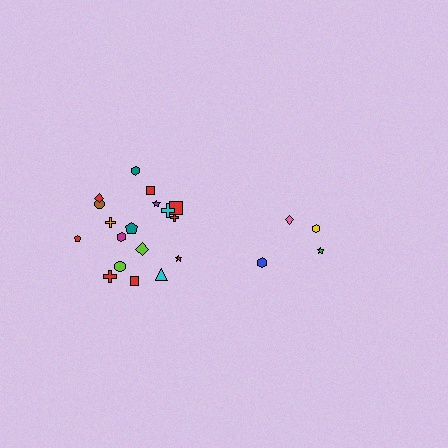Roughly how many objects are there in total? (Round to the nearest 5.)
Roughly 20 objects in total.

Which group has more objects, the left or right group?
The left group.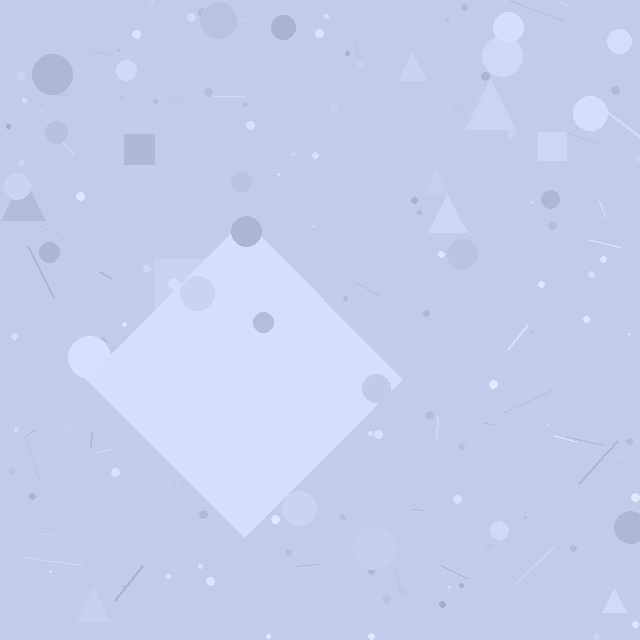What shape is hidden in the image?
A diamond is hidden in the image.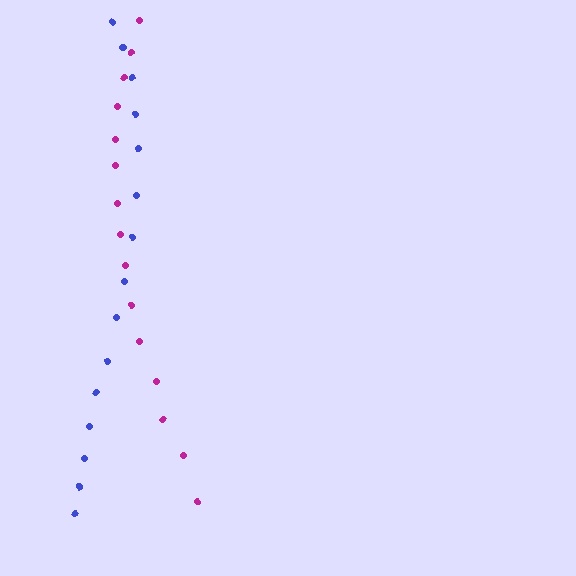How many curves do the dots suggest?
There are 2 distinct paths.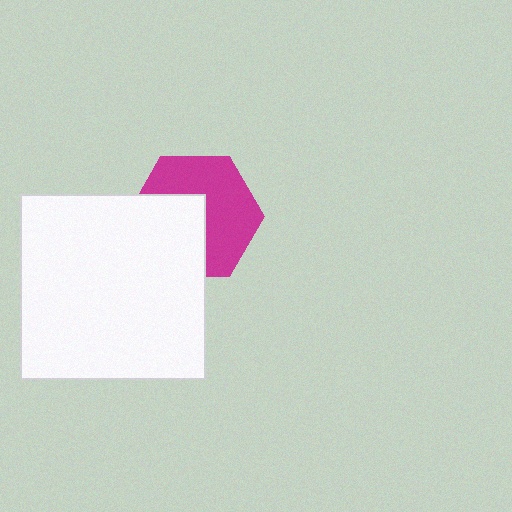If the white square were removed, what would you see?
You would see the complete magenta hexagon.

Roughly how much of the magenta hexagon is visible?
About half of it is visible (roughly 57%).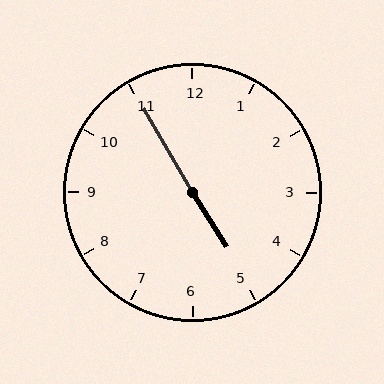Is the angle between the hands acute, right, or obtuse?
It is obtuse.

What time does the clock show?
4:55.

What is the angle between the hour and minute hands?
Approximately 178 degrees.